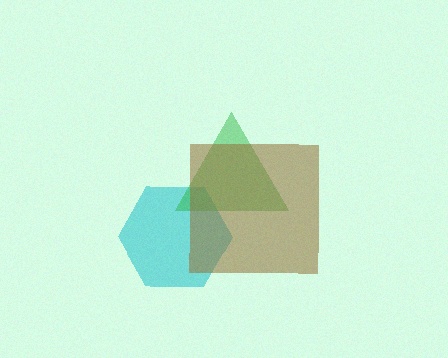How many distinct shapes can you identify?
There are 3 distinct shapes: a cyan hexagon, a green triangle, a brown square.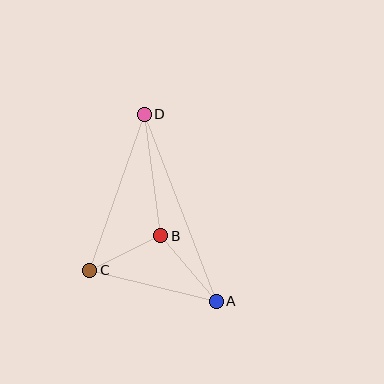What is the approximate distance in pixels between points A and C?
The distance between A and C is approximately 130 pixels.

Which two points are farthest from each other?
Points A and D are farthest from each other.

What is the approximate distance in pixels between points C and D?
The distance between C and D is approximately 165 pixels.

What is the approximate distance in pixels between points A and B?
The distance between A and B is approximately 86 pixels.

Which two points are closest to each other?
Points B and C are closest to each other.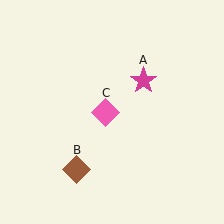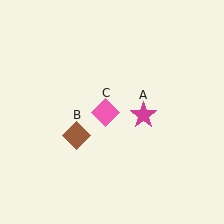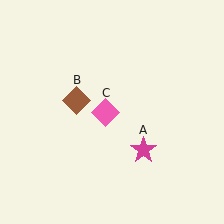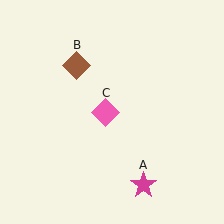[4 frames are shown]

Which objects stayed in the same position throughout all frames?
Pink diamond (object C) remained stationary.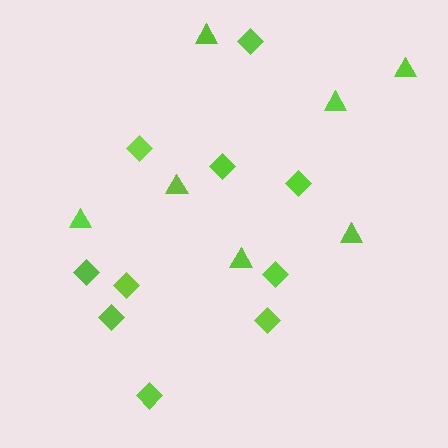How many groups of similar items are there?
There are 2 groups: one group of triangles (7) and one group of diamonds (10).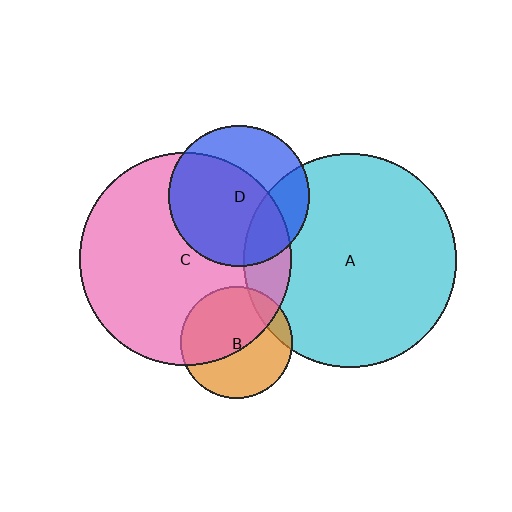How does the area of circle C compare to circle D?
Approximately 2.3 times.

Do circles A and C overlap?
Yes.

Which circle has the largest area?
Circle A (cyan).